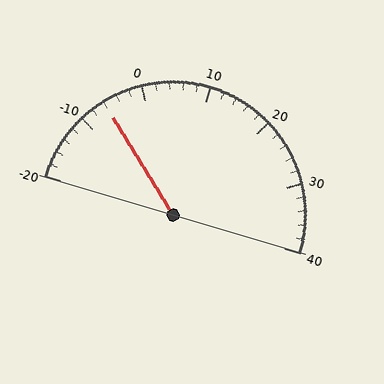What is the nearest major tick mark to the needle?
The nearest major tick mark is -10.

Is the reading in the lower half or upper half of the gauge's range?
The reading is in the lower half of the range (-20 to 40).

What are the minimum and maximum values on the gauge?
The gauge ranges from -20 to 40.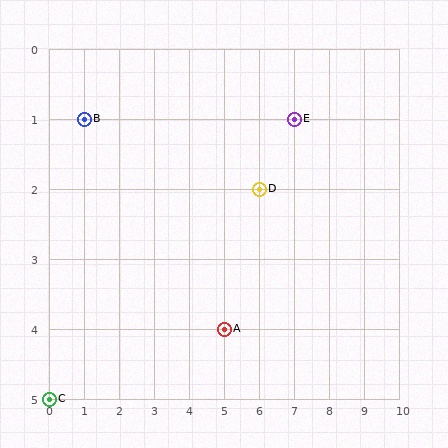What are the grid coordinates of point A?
Point A is at grid coordinates (5, 4).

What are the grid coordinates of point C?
Point C is at grid coordinates (0, 5).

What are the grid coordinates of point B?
Point B is at grid coordinates (1, 1).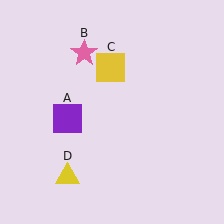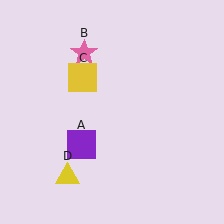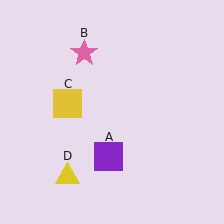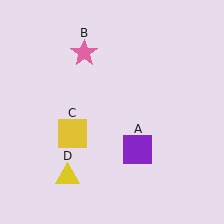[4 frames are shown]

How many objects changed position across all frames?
2 objects changed position: purple square (object A), yellow square (object C).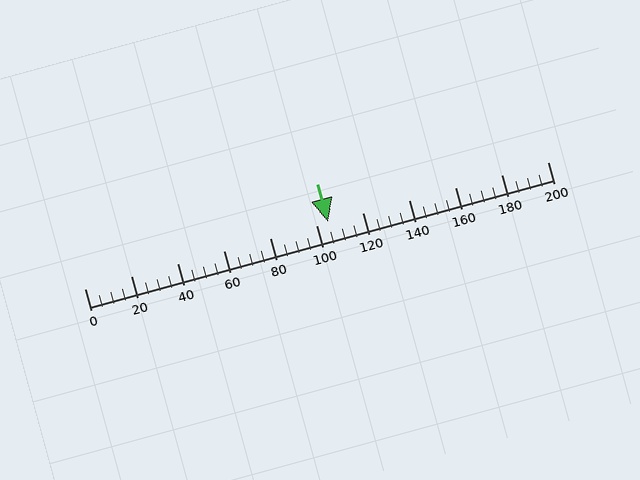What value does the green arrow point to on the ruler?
The green arrow points to approximately 105.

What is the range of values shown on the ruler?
The ruler shows values from 0 to 200.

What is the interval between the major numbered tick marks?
The major tick marks are spaced 20 units apart.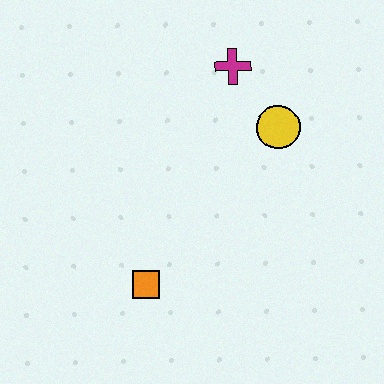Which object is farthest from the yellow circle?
The orange square is farthest from the yellow circle.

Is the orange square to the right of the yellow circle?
No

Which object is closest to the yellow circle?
The magenta cross is closest to the yellow circle.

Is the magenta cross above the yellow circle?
Yes